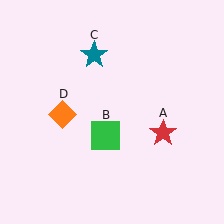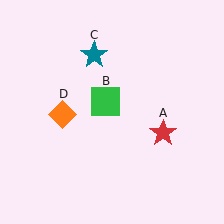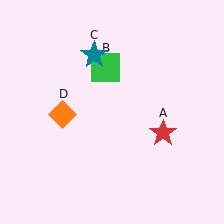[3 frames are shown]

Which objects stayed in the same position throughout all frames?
Red star (object A) and teal star (object C) and orange diamond (object D) remained stationary.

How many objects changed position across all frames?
1 object changed position: green square (object B).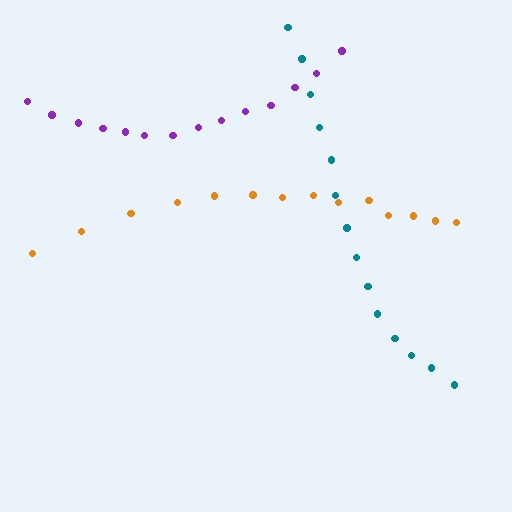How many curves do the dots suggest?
There are 3 distinct paths.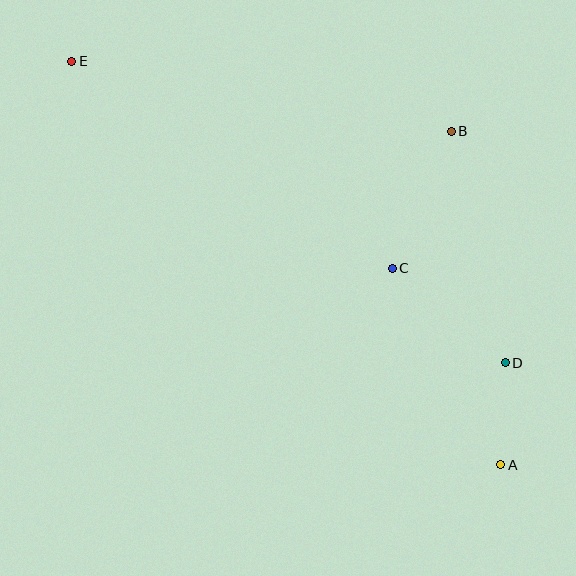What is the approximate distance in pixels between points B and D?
The distance between B and D is approximately 238 pixels.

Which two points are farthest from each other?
Points A and E are farthest from each other.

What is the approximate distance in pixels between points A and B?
The distance between A and B is approximately 337 pixels.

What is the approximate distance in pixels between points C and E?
The distance between C and E is approximately 382 pixels.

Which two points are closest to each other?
Points A and D are closest to each other.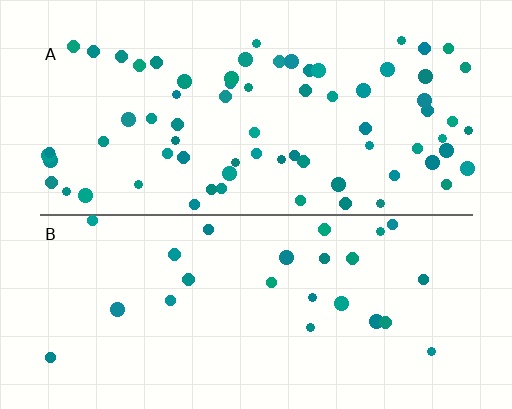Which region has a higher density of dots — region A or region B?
A (the top).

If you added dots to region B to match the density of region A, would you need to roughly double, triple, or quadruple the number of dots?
Approximately triple.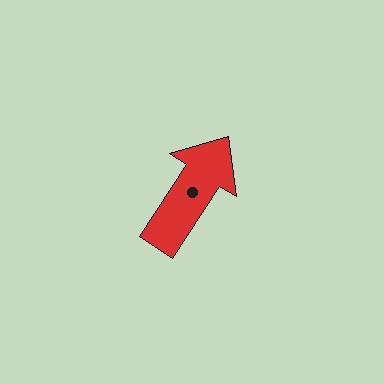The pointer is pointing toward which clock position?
Roughly 1 o'clock.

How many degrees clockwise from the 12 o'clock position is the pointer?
Approximately 33 degrees.